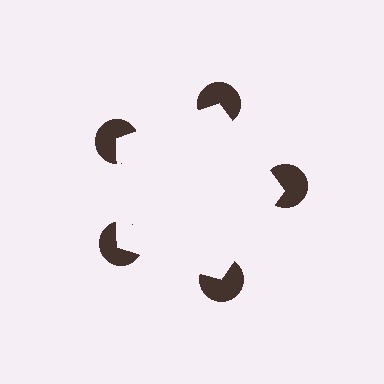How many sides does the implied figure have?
5 sides.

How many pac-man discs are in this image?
There are 5 — one at each vertex of the illusory pentagon.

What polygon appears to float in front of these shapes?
An illusory pentagon — its edges are inferred from the aligned wedge cuts in the pac-man discs, not physically drawn.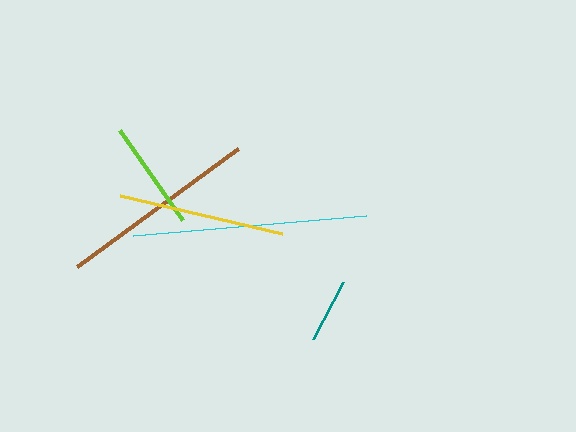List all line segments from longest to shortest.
From longest to shortest: cyan, brown, yellow, lime, teal.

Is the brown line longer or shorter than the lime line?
The brown line is longer than the lime line.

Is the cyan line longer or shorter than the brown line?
The cyan line is longer than the brown line.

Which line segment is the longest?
The cyan line is the longest at approximately 234 pixels.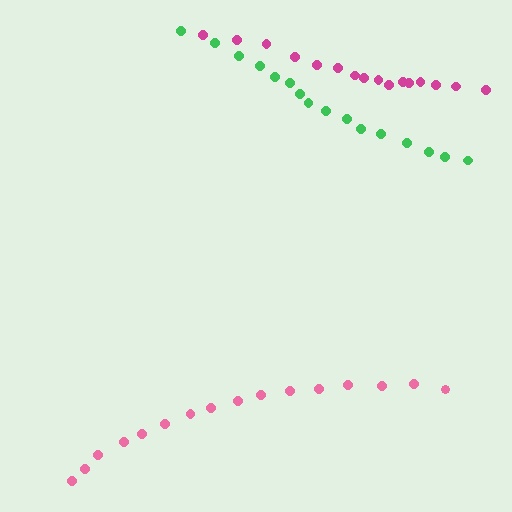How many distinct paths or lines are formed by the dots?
There are 3 distinct paths.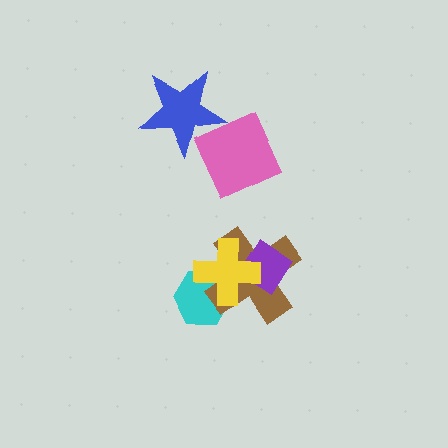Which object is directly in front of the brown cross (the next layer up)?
The purple diamond is directly in front of the brown cross.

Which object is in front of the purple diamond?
The yellow cross is in front of the purple diamond.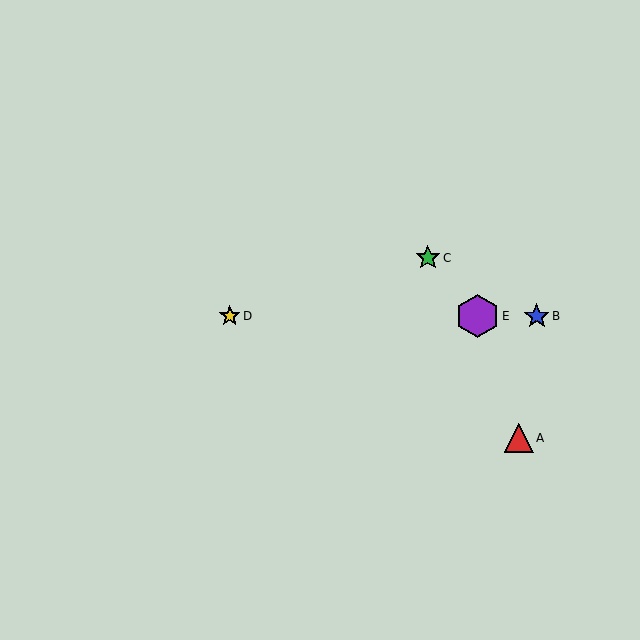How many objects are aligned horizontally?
3 objects (B, D, E) are aligned horizontally.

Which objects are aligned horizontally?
Objects B, D, E are aligned horizontally.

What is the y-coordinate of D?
Object D is at y≈316.